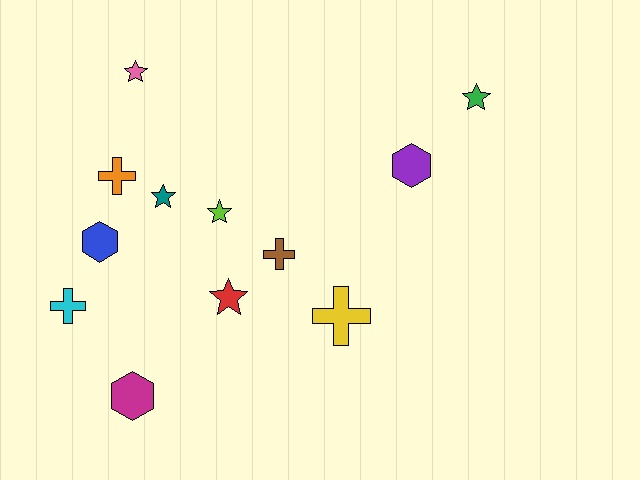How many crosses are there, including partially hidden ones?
There are 4 crosses.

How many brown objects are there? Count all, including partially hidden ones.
There is 1 brown object.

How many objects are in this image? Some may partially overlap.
There are 12 objects.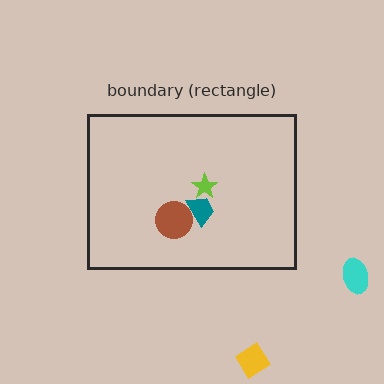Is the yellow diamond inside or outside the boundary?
Outside.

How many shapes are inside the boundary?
3 inside, 2 outside.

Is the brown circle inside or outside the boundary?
Inside.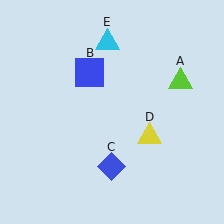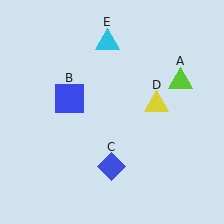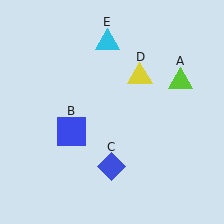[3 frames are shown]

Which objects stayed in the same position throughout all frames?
Lime triangle (object A) and blue diamond (object C) and cyan triangle (object E) remained stationary.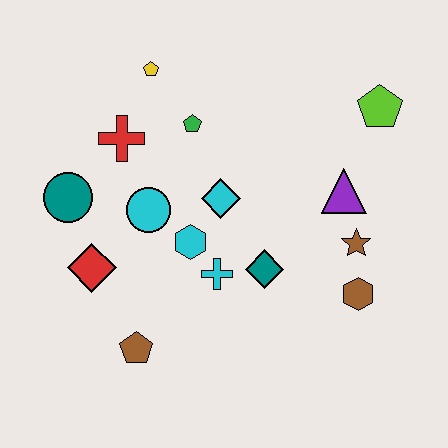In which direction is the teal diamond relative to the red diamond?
The teal diamond is to the right of the red diamond.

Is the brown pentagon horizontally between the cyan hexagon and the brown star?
No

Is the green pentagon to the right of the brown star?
No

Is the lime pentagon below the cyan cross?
No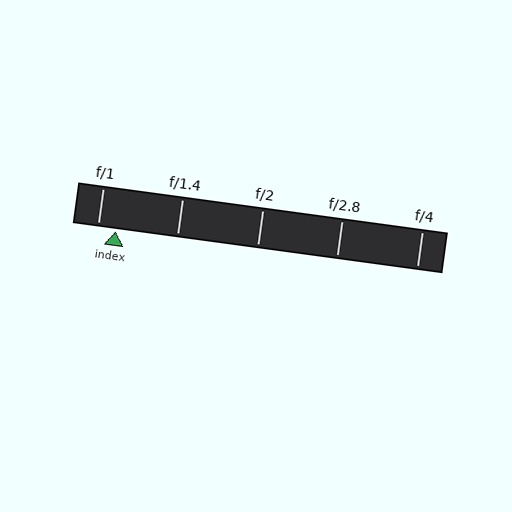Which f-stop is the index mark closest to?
The index mark is closest to f/1.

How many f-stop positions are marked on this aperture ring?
There are 5 f-stop positions marked.